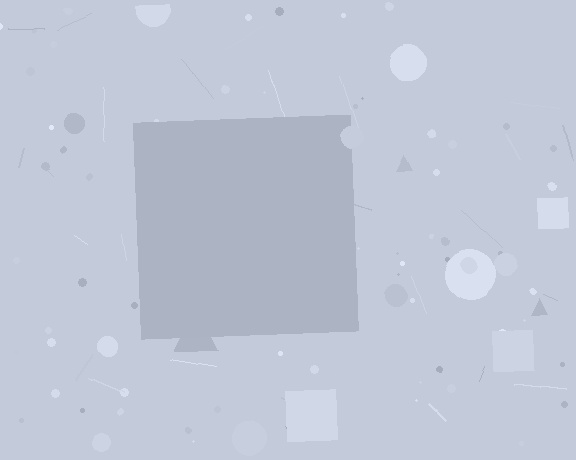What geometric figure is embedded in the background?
A square is embedded in the background.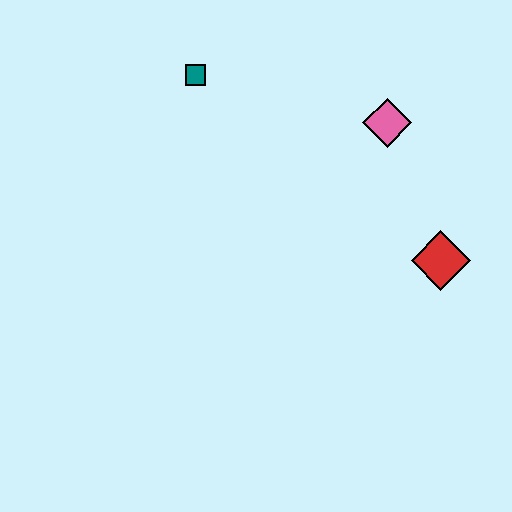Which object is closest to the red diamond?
The pink diamond is closest to the red diamond.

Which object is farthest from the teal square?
The red diamond is farthest from the teal square.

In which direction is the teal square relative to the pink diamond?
The teal square is to the left of the pink diamond.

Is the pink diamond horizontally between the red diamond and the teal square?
Yes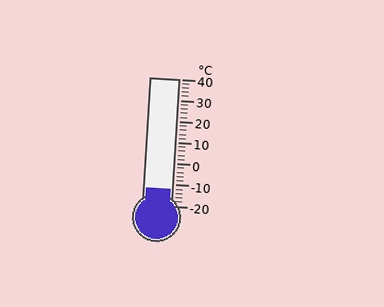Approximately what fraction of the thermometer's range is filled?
The thermometer is filled to approximately 15% of its range.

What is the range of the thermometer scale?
The thermometer scale ranges from -20°C to 40°C.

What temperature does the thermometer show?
The thermometer shows approximately -12°C.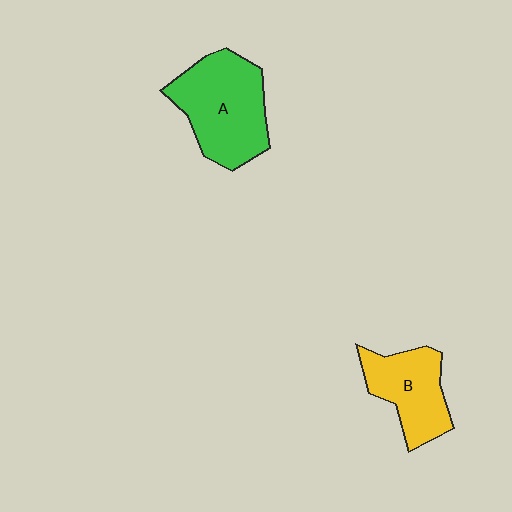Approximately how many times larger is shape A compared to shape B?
Approximately 1.4 times.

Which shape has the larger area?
Shape A (green).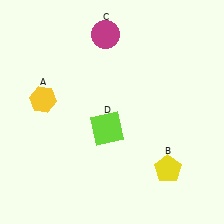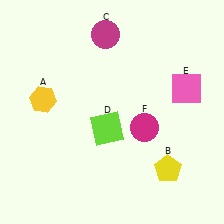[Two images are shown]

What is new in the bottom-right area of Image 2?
A magenta circle (F) was added in the bottom-right area of Image 2.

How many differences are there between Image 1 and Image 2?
There are 2 differences between the two images.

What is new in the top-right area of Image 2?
A pink square (E) was added in the top-right area of Image 2.